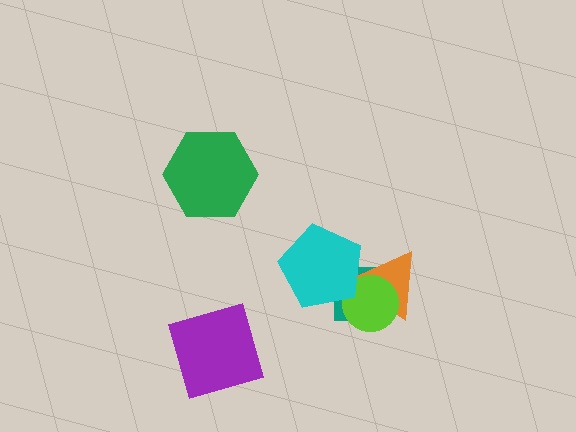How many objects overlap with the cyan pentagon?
3 objects overlap with the cyan pentagon.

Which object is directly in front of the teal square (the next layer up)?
The orange triangle is directly in front of the teal square.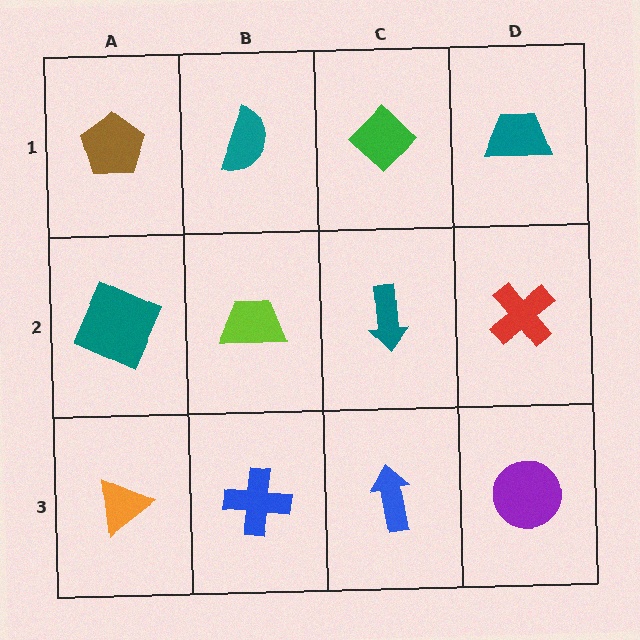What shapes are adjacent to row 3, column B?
A lime trapezoid (row 2, column B), an orange triangle (row 3, column A), a blue arrow (row 3, column C).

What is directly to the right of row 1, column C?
A teal trapezoid.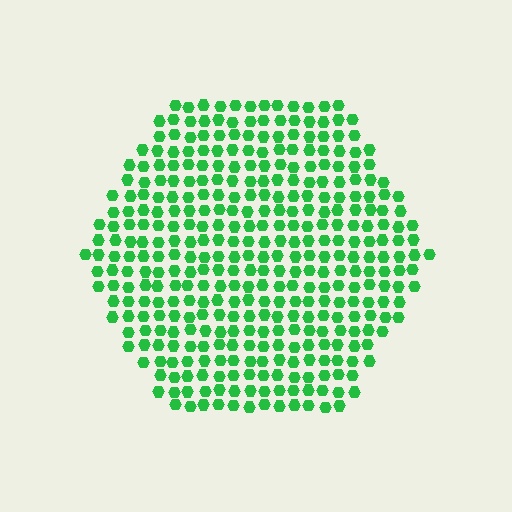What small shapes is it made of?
It is made of small hexagons.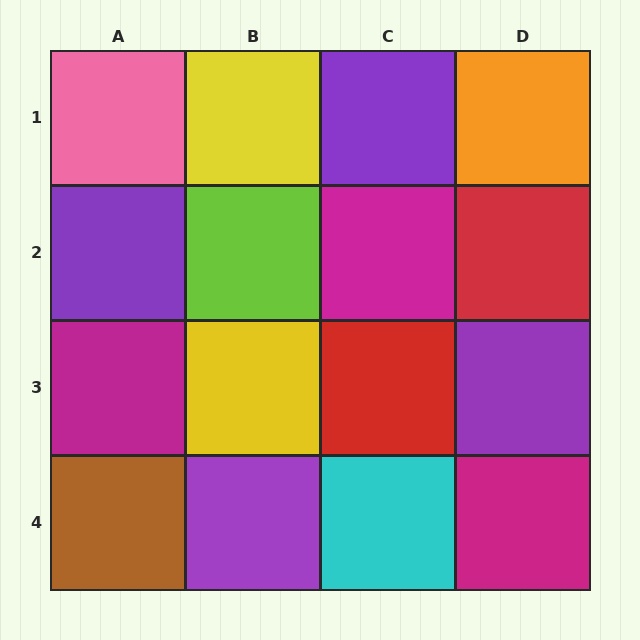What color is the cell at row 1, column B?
Yellow.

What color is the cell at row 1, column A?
Pink.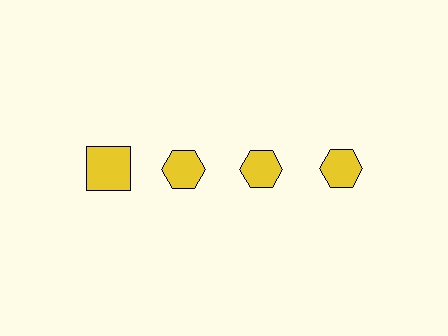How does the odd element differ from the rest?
It has a different shape: square instead of hexagon.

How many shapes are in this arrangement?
There are 4 shapes arranged in a grid pattern.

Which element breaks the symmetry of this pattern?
The yellow square in the top row, leftmost column breaks the symmetry. All other shapes are yellow hexagons.